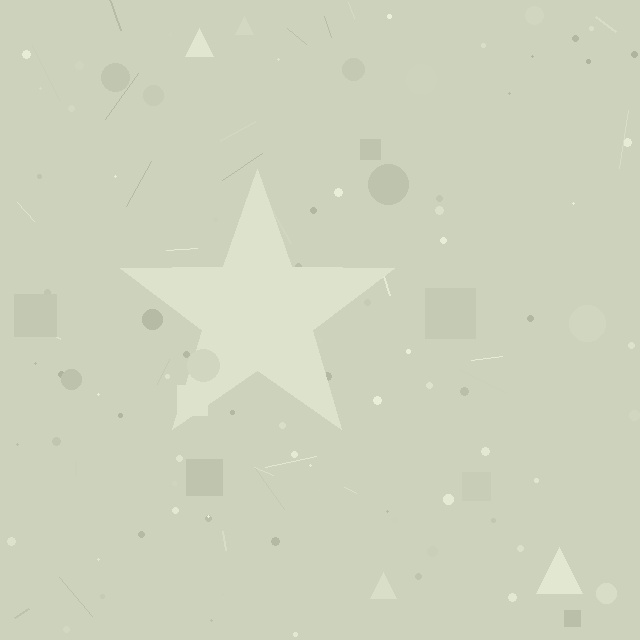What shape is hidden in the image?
A star is hidden in the image.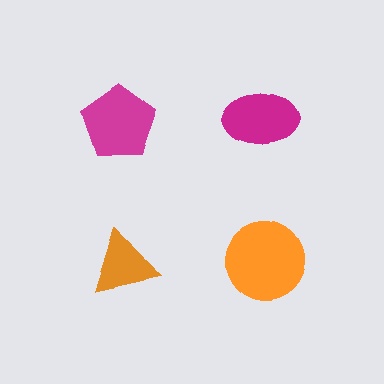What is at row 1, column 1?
A magenta pentagon.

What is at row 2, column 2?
An orange circle.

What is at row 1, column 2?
A magenta ellipse.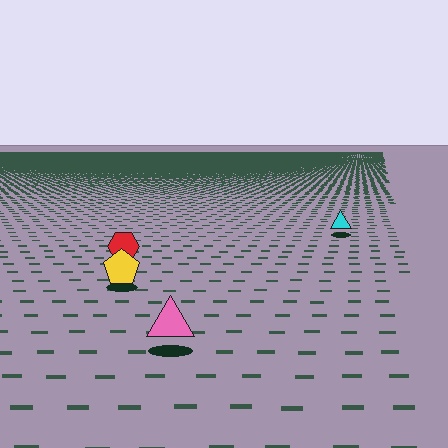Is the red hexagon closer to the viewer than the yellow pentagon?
No. The yellow pentagon is closer — you can tell from the texture gradient: the ground texture is coarser near it.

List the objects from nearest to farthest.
From nearest to farthest: the pink triangle, the yellow pentagon, the red hexagon, the cyan triangle.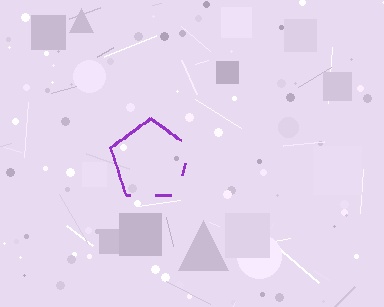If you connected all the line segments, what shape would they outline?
They would outline a pentagon.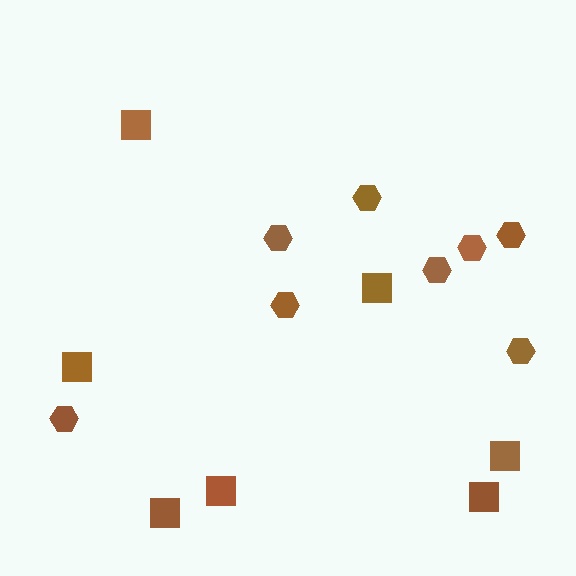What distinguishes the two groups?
There are 2 groups: one group of hexagons (8) and one group of squares (7).